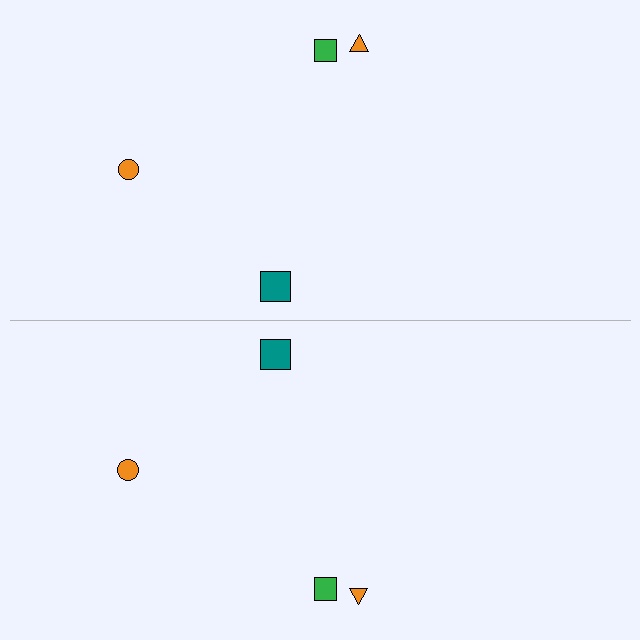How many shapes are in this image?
There are 8 shapes in this image.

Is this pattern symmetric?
Yes, this pattern has bilateral (reflection) symmetry.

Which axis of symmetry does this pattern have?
The pattern has a horizontal axis of symmetry running through the center of the image.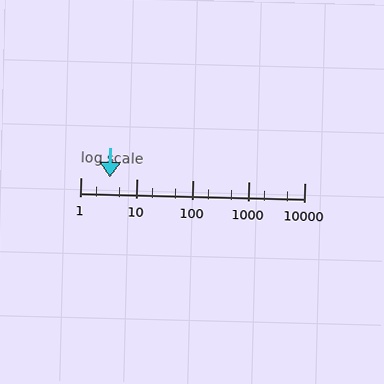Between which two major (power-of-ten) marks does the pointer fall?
The pointer is between 1 and 10.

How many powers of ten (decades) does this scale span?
The scale spans 4 decades, from 1 to 10000.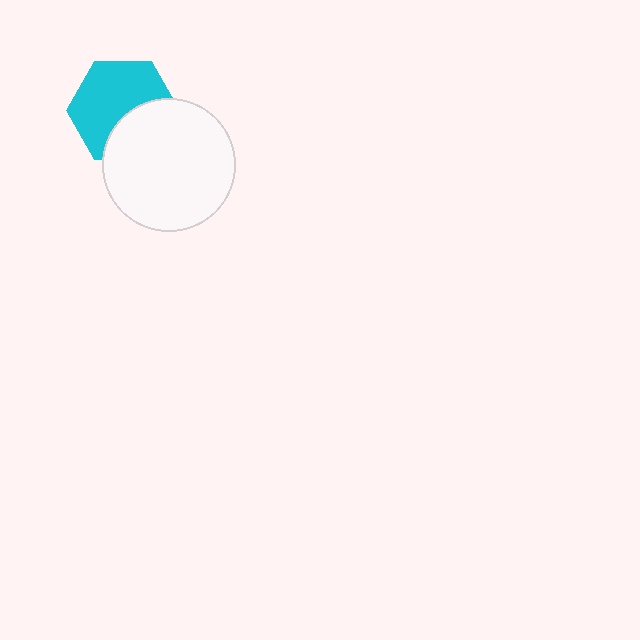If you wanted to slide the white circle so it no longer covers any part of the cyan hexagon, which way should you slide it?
Slide it down — that is the most direct way to separate the two shapes.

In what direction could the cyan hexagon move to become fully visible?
The cyan hexagon could move up. That would shift it out from behind the white circle entirely.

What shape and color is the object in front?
The object in front is a white circle.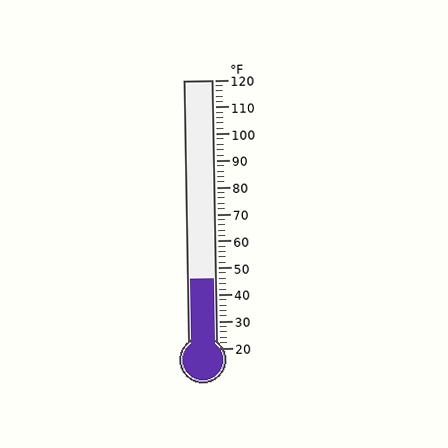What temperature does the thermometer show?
The thermometer shows approximately 46°F.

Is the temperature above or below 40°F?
The temperature is above 40°F.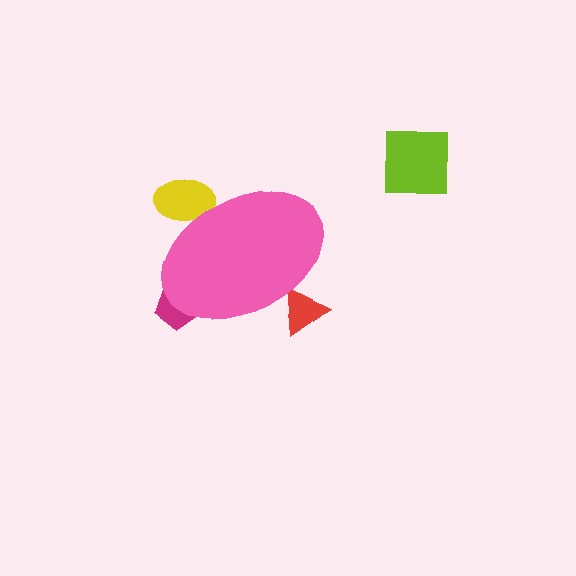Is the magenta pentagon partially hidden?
Yes, the magenta pentagon is partially hidden behind the pink ellipse.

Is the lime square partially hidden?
No, the lime square is fully visible.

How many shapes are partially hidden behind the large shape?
3 shapes are partially hidden.